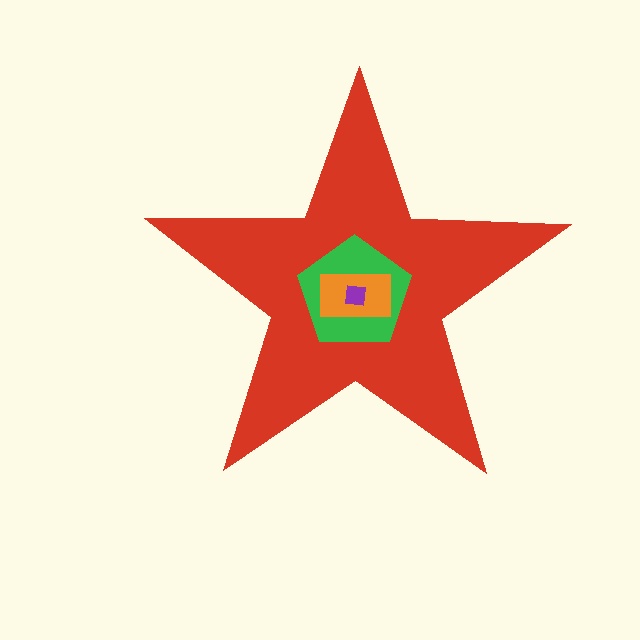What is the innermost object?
The purple square.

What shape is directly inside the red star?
The green pentagon.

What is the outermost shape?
The red star.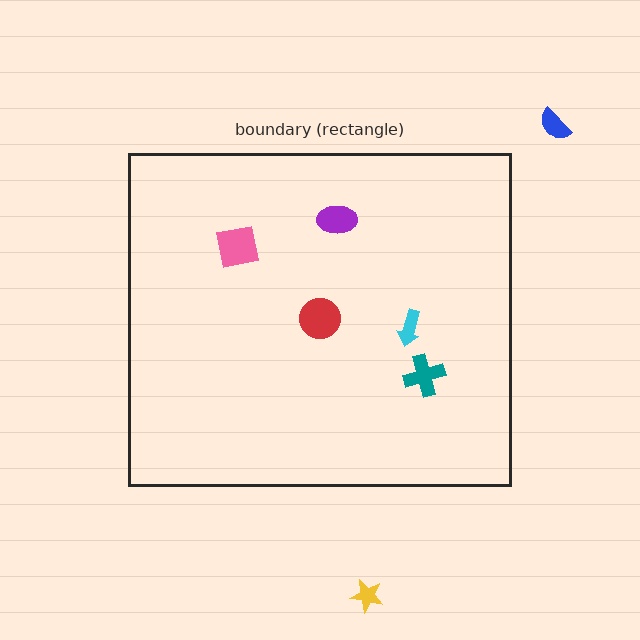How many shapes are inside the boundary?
5 inside, 2 outside.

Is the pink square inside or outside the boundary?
Inside.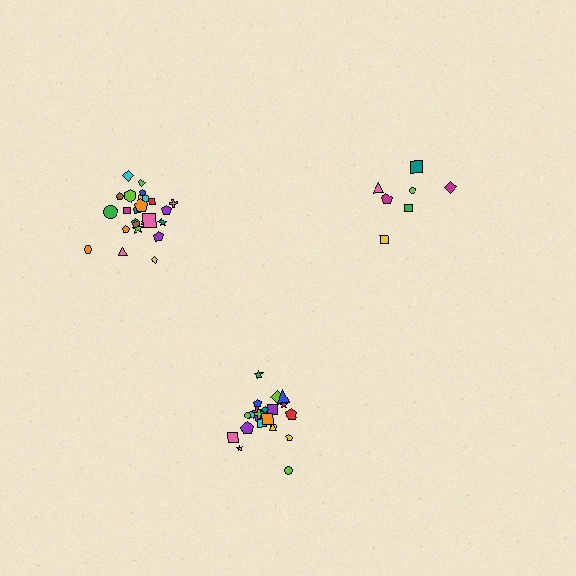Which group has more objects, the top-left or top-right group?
The top-left group.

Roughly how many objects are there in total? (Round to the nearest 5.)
Roughly 55 objects in total.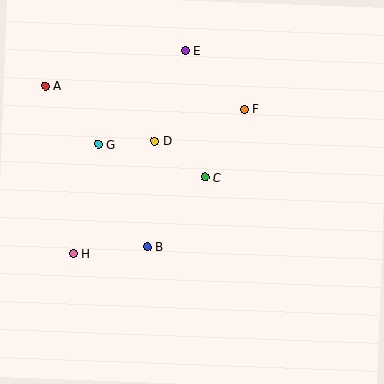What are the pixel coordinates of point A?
Point A is at (45, 86).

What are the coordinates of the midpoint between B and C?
The midpoint between B and C is at (176, 212).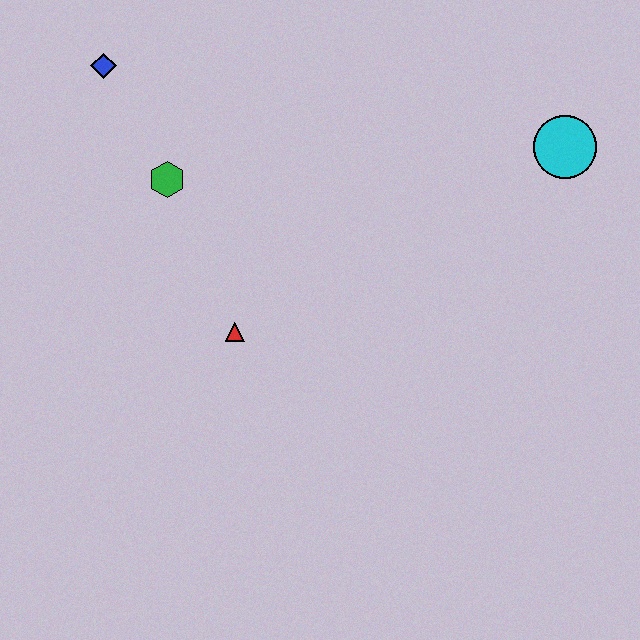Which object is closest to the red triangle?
The green hexagon is closest to the red triangle.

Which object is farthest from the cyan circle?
The blue diamond is farthest from the cyan circle.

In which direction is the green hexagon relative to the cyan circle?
The green hexagon is to the left of the cyan circle.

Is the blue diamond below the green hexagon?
No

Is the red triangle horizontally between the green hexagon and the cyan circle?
Yes